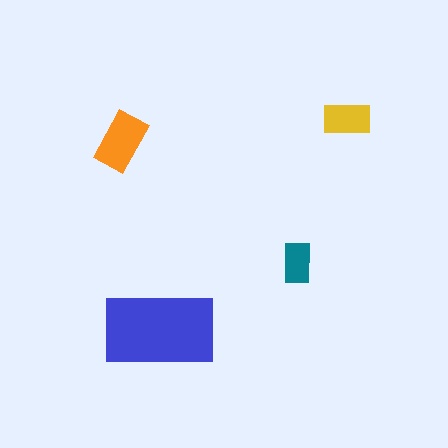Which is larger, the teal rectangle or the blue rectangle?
The blue one.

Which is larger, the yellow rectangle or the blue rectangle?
The blue one.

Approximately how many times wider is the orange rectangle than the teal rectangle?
About 1.5 times wider.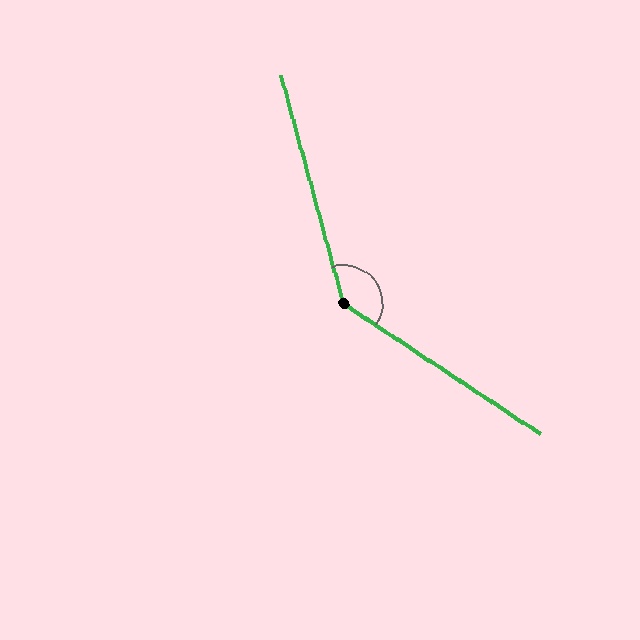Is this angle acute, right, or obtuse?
It is obtuse.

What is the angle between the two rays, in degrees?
Approximately 139 degrees.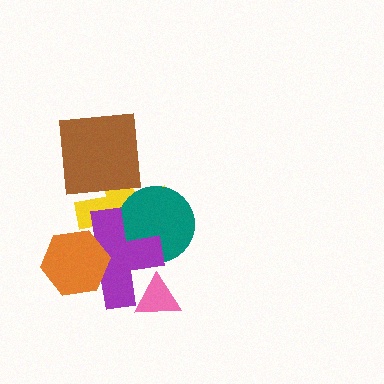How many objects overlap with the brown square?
1 object overlaps with the brown square.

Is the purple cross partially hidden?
Yes, it is partially covered by another shape.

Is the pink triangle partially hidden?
Yes, it is partially covered by another shape.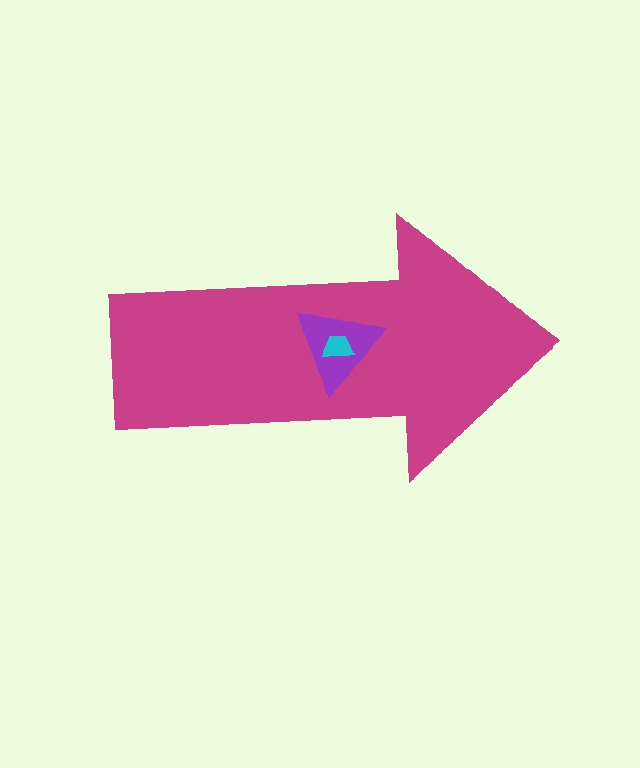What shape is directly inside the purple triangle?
The cyan trapezoid.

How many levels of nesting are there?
3.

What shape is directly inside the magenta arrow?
The purple triangle.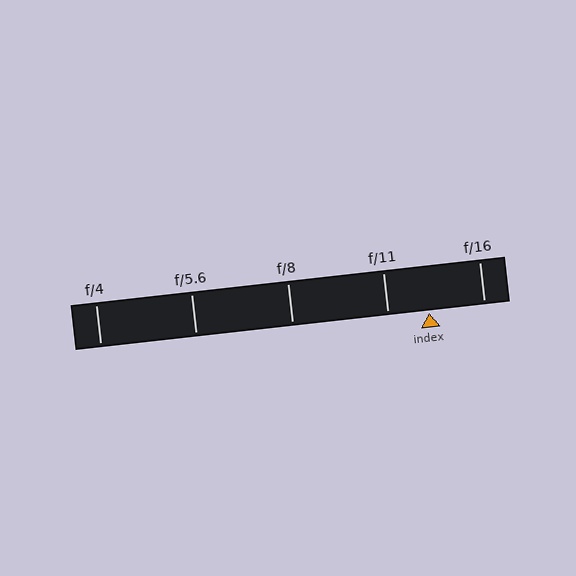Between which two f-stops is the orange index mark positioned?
The index mark is between f/11 and f/16.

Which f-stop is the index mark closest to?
The index mark is closest to f/11.